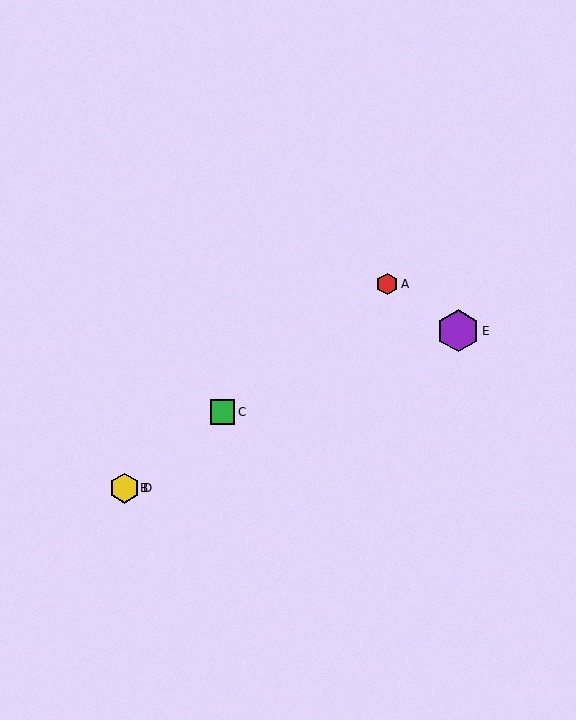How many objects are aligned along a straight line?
4 objects (A, B, C, D) are aligned along a straight line.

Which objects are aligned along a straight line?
Objects A, B, C, D are aligned along a straight line.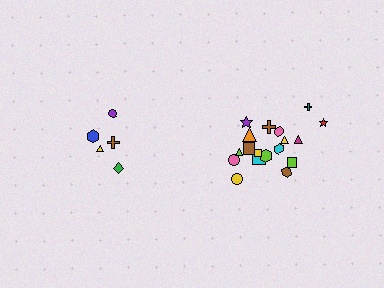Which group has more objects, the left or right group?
The right group.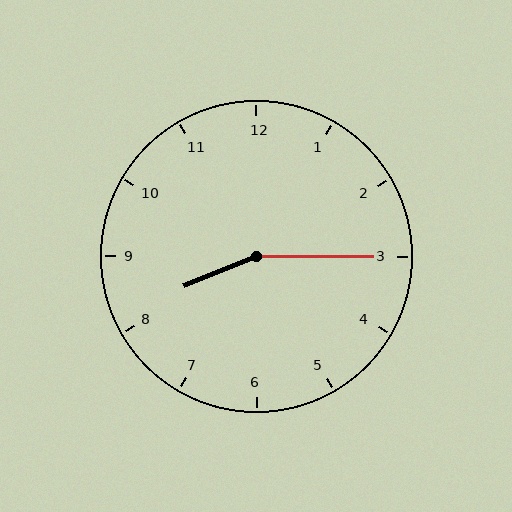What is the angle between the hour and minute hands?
Approximately 158 degrees.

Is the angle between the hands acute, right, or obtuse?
It is obtuse.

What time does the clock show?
8:15.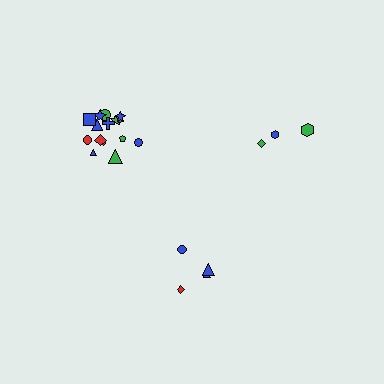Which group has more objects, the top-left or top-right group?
The top-left group.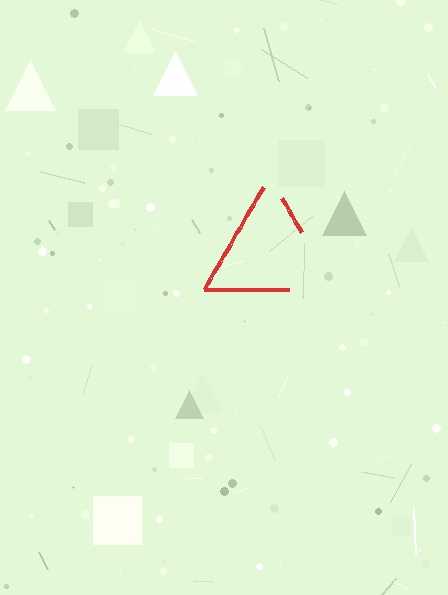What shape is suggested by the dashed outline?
The dashed outline suggests a triangle.